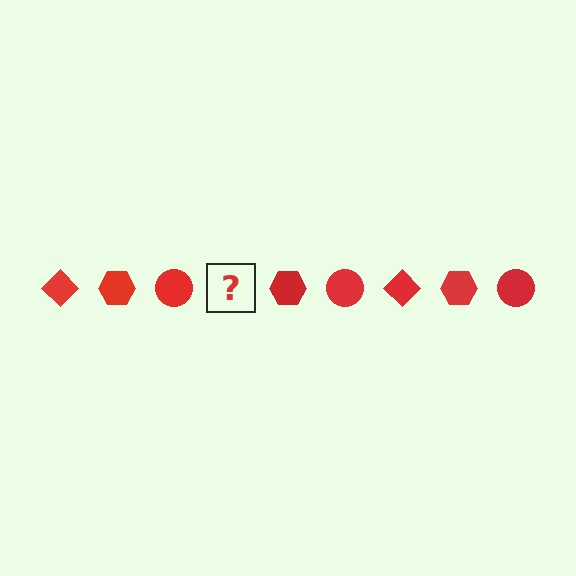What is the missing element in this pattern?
The missing element is a red diamond.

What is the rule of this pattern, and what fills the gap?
The rule is that the pattern cycles through diamond, hexagon, circle shapes in red. The gap should be filled with a red diamond.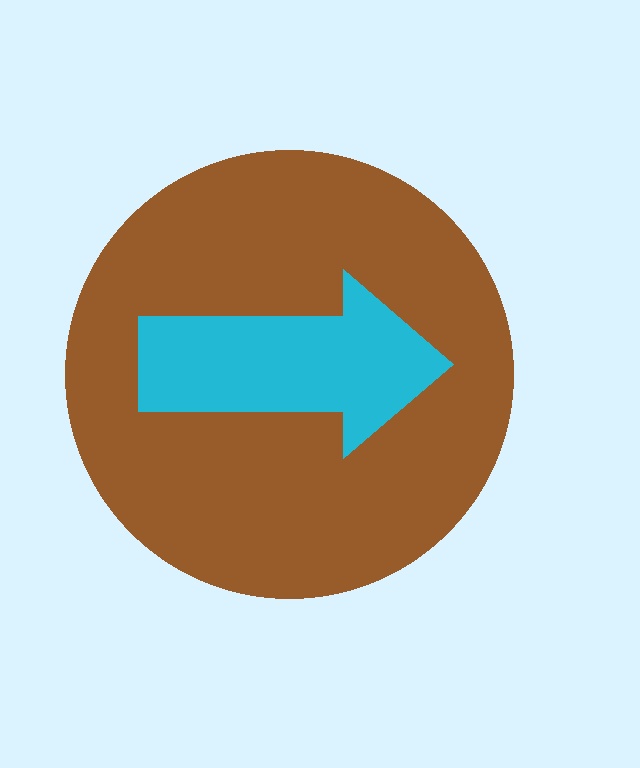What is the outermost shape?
The brown circle.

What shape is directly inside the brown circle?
The cyan arrow.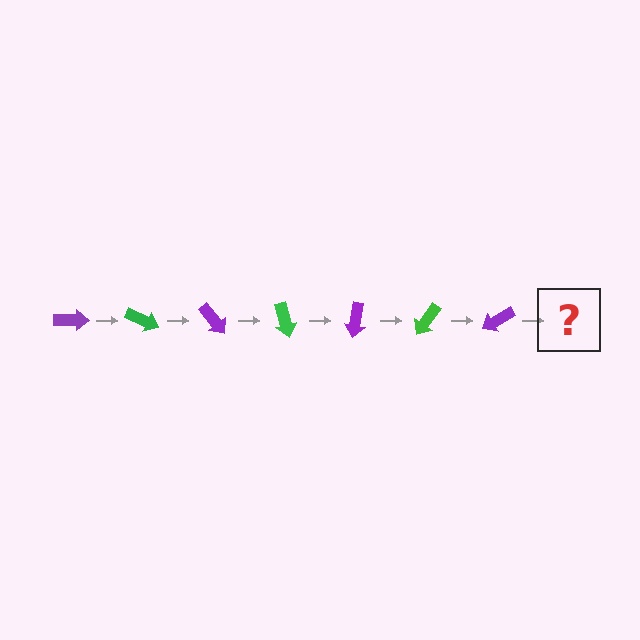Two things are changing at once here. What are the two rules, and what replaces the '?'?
The two rules are that it rotates 25 degrees each step and the color cycles through purple and green. The '?' should be a green arrow, rotated 175 degrees from the start.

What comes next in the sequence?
The next element should be a green arrow, rotated 175 degrees from the start.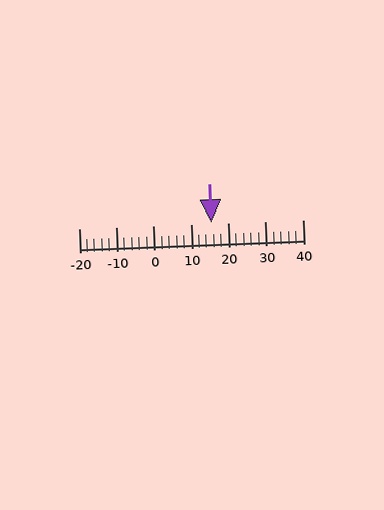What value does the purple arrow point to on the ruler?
The purple arrow points to approximately 15.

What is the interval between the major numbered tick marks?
The major tick marks are spaced 10 units apart.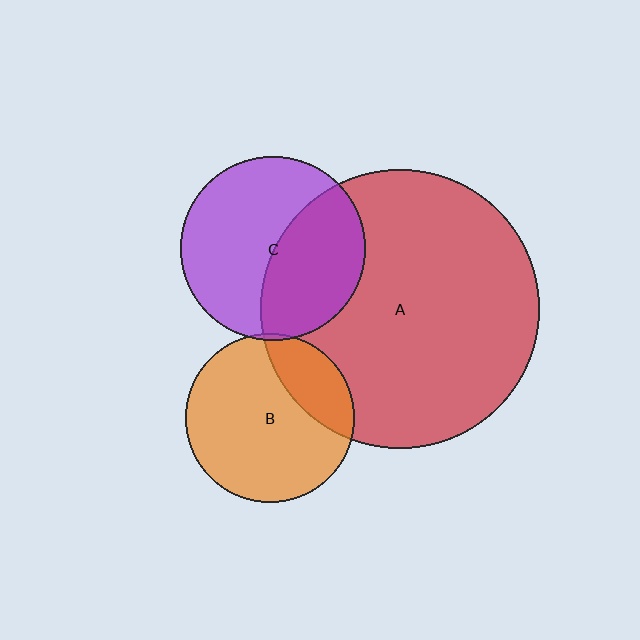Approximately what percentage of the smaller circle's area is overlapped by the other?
Approximately 5%.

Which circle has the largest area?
Circle A (red).